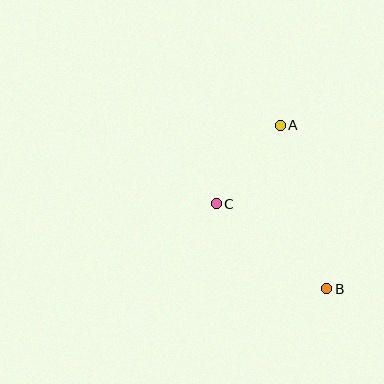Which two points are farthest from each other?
Points A and B are farthest from each other.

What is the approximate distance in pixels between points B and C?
The distance between B and C is approximately 140 pixels.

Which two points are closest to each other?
Points A and C are closest to each other.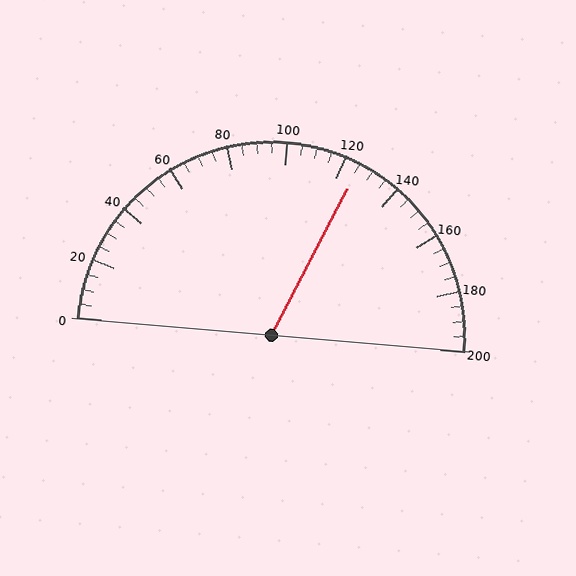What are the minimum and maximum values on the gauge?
The gauge ranges from 0 to 200.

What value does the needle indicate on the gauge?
The needle indicates approximately 125.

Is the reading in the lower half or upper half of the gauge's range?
The reading is in the upper half of the range (0 to 200).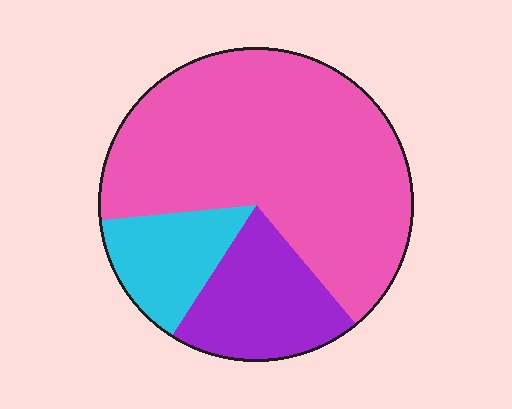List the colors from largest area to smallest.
From largest to smallest: pink, purple, cyan.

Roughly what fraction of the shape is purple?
Purple covers around 20% of the shape.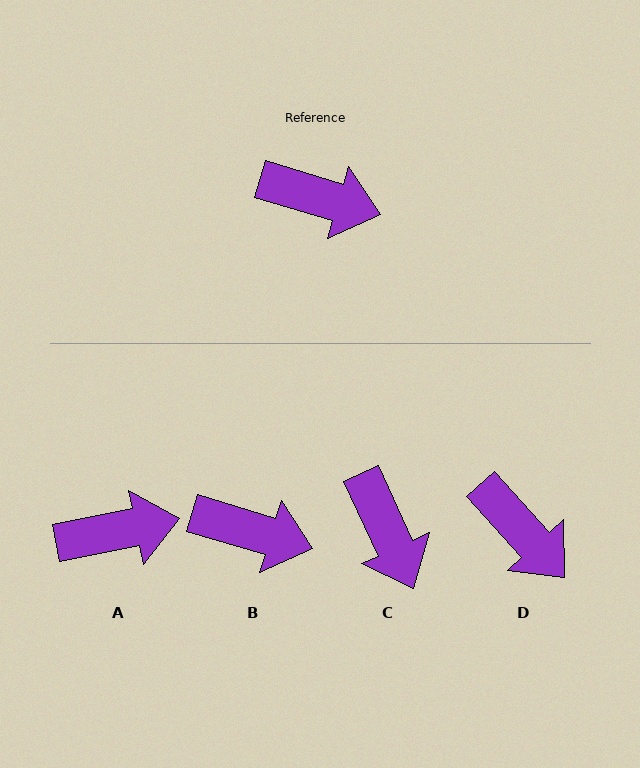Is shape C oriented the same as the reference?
No, it is off by about 49 degrees.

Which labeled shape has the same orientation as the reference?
B.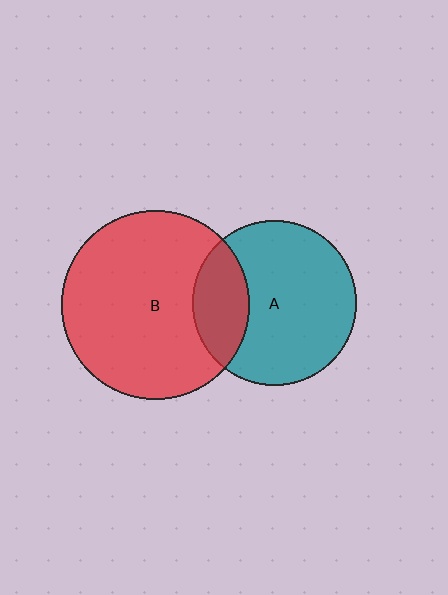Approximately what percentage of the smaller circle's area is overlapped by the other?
Approximately 25%.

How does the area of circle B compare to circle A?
Approximately 1.3 times.